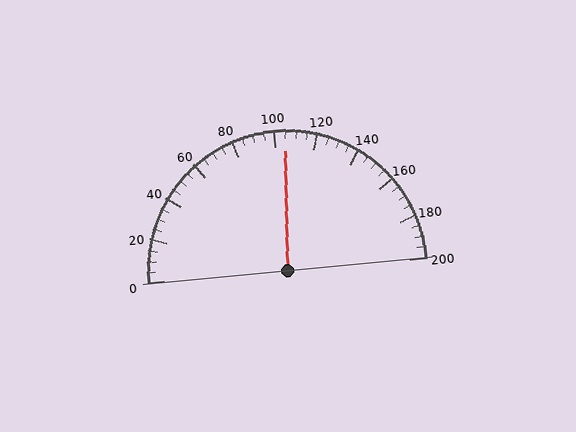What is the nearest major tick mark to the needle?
The nearest major tick mark is 100.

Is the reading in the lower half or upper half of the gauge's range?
The reading is in the upper half of the range (0 to 200).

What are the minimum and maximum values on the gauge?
The gauge ranges from 0 to 200.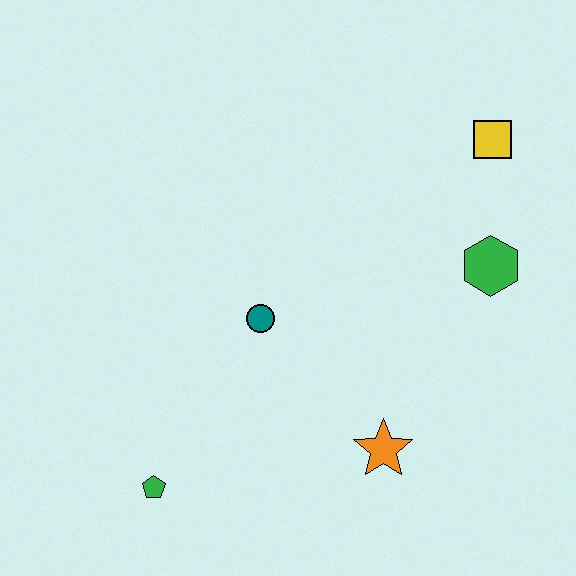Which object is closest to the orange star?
The teal circle is closest to the orange star.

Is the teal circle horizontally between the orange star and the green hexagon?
No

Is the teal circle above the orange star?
Yes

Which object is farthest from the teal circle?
The yellow square is farthest from the teal circle.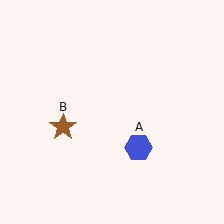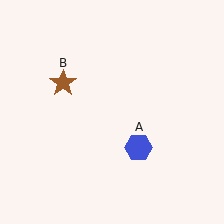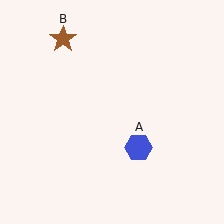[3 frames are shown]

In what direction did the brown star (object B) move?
The brown star (object B) moved up.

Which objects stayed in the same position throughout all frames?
Blue hexagon (object A) remained stationary.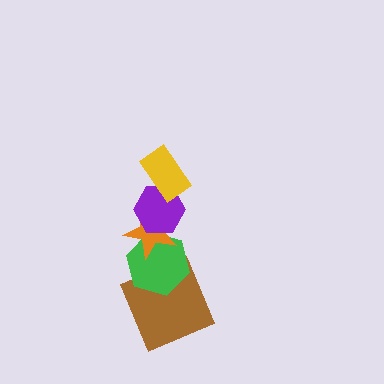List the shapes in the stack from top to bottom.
From top to bottom: the yellow rectangle, the purple hexagon, the orange star, the green hexagon, the brown square.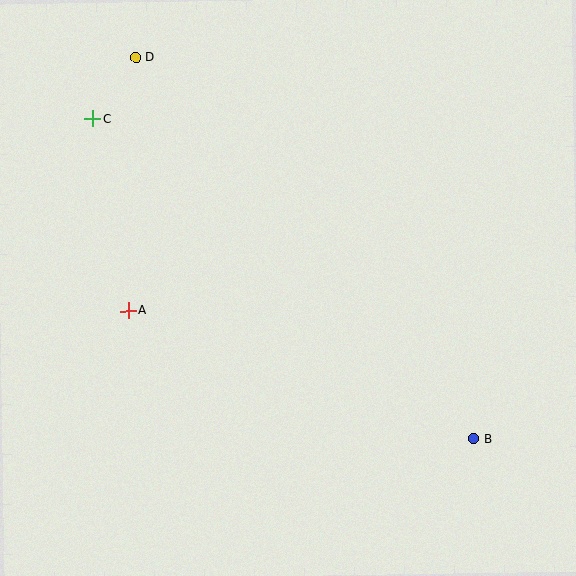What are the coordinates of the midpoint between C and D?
The midpoint between C and D is at (114, 88).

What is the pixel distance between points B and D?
The distance between B and D is 510 pixels.